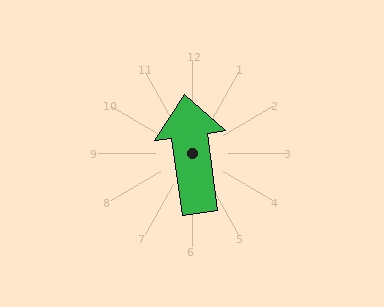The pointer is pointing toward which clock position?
Roughly 12 o'clock.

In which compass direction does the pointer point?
North.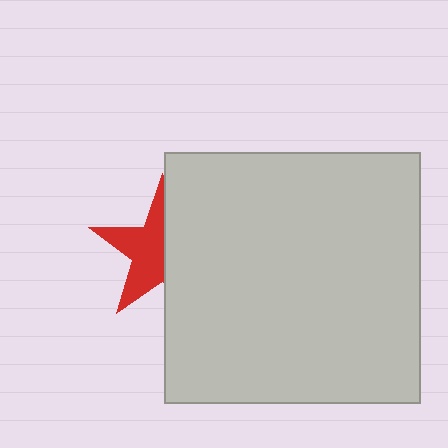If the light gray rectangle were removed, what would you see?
You would see the complete red star.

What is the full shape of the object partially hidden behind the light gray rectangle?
The partially hidden object is a red star.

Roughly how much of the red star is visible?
About half of it is visible (roughly 52%).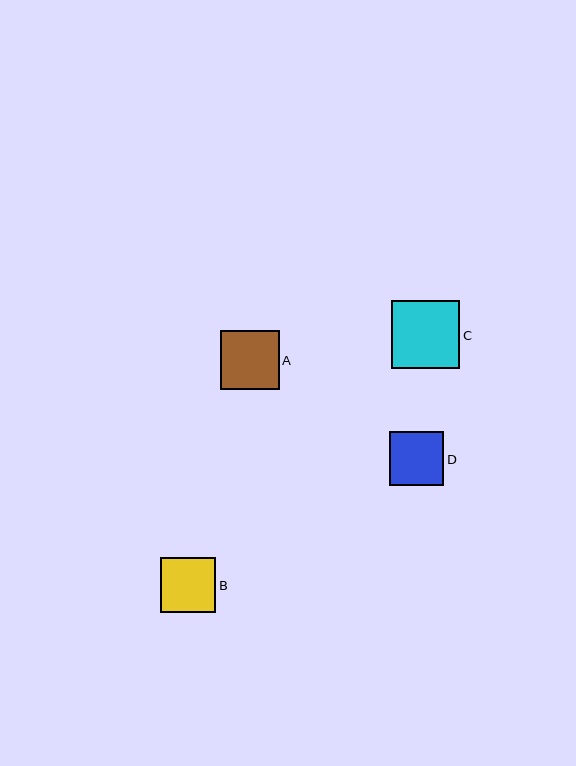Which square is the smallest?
Square D is the smallest with a size of approximately 55 pixels.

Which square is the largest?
Square C is the largest with a size of approximately 68 pixels.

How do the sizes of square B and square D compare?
Square B and square D are approximately the same size.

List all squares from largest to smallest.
From largest to smallest: C, A, B, D.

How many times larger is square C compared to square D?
Square C is approximately 1.3 times the size of square D.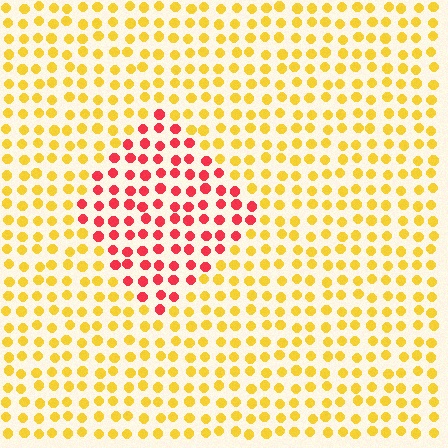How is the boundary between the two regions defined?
The boundary is defined purely by a slight shift in hue (about 57 degrees). Spacing, size, and orientation are identical on both sides.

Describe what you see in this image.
The image is filled with small yellow elements in a uniform arrangement. A diamond-shaped region is visible where the elements are tinted to a slightly different hue, forming a subtle color boundary.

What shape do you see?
I see a diamond.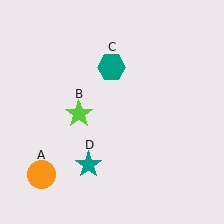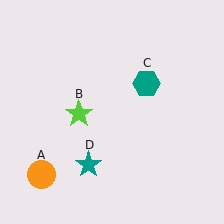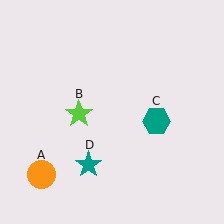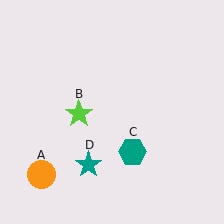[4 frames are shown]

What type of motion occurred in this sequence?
The teal hexagon (object C) rotated clockwise around the center of the scene.